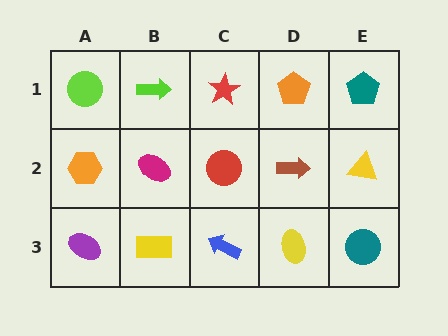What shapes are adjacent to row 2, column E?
A teal pentagon (row 1, column E), a teal circle (row 3, column E), a brown arrow (row 2, column D).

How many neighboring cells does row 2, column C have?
4.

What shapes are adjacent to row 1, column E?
A yellow triangle (row 2, column E), an orange pentagon (row 1, column D).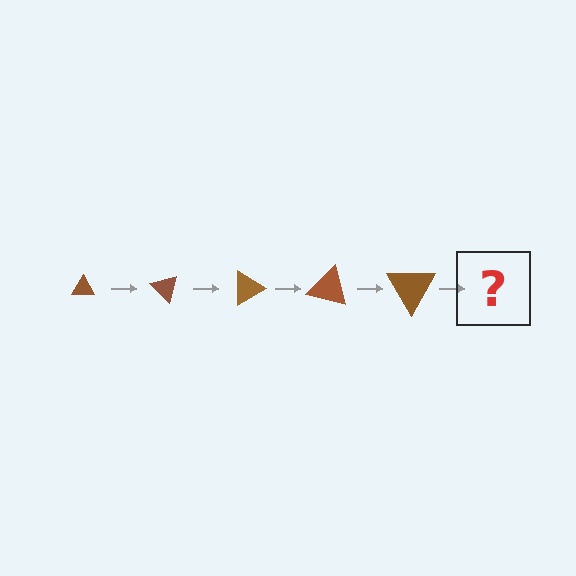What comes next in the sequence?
The next element should be a triangle, larger than the previous one and rotated 225 degrees from the start.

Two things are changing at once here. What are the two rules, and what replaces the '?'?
The two rules are that the triangle grows larger each step and it rotates 45 degrees each step. The '?' should be a triangle, larger than the previous one and rotated 225 degrees from the start.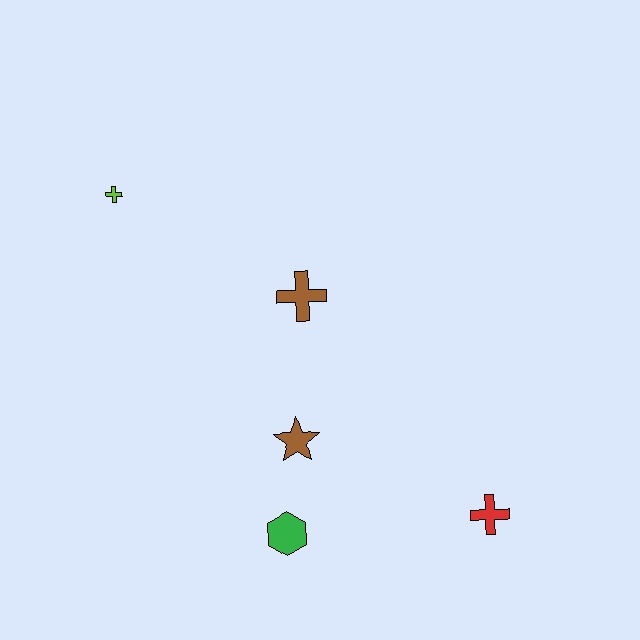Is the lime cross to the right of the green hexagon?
No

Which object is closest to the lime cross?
The brown cross is closest to the lime cross.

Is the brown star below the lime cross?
Yes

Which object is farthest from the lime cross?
The red cross is farthest from the lime cross.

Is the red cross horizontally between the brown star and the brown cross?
No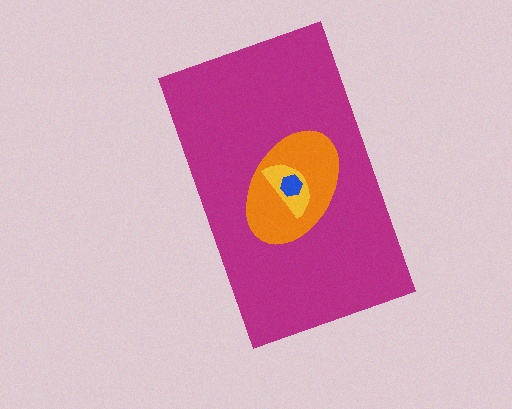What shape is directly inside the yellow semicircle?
The blue hexagon.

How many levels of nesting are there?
4.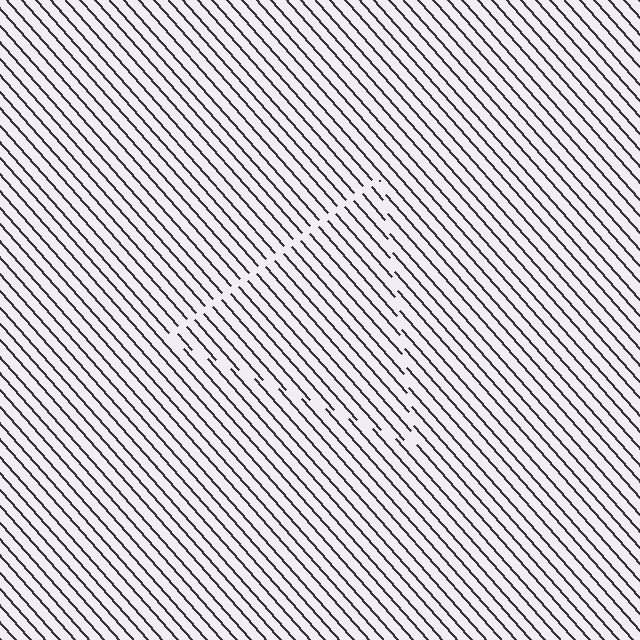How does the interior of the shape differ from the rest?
The interior of the shape contains the same grating, shifted by half a period — the contour is defined by the phase discontinuity where line-ends from the inner and outer gratings abut.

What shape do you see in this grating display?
An illusory triangle. The interior of the shape contains the same grating, shifted by half a period — the contour is defined by the phase discontinuity where line-ends from the inner and outer gratings abut.